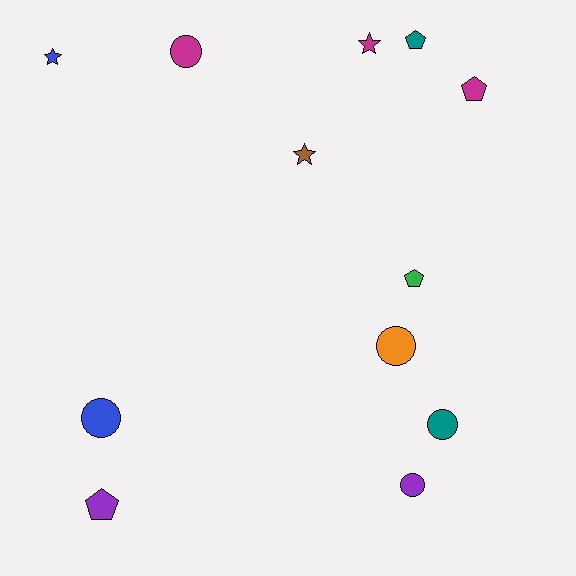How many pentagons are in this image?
There are 4 pentagons.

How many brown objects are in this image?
There is 1 brown object.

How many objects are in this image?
There are 12 objects.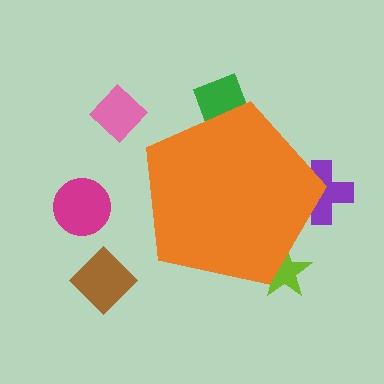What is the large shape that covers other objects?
An orange pentagon.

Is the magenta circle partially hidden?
No, the magenta circle is fully visible.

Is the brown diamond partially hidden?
No, the brown diamond is fully visible.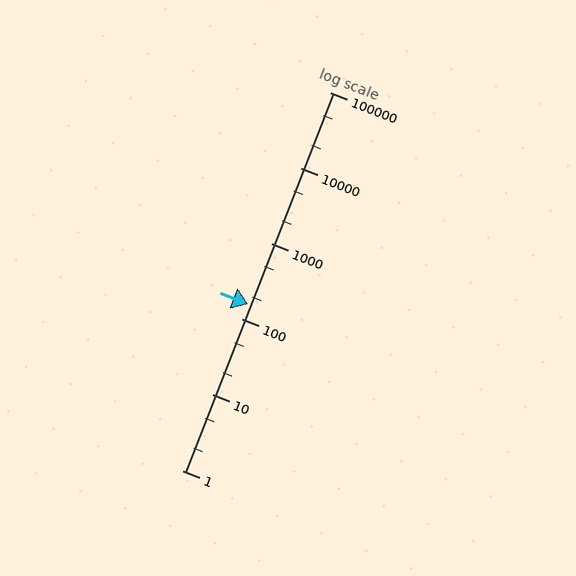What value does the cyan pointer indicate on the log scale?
The pointer indicates approximately 160.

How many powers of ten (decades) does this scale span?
The scale spans 5 decades, from 1 to 100000.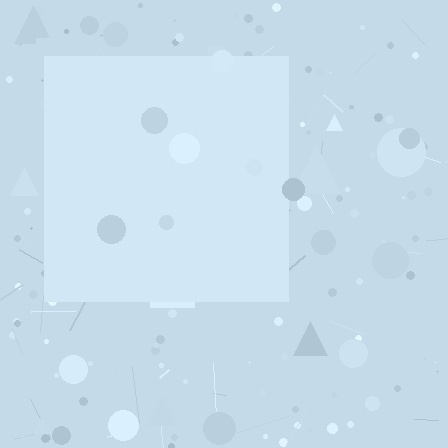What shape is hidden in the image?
A square is hidden in the image.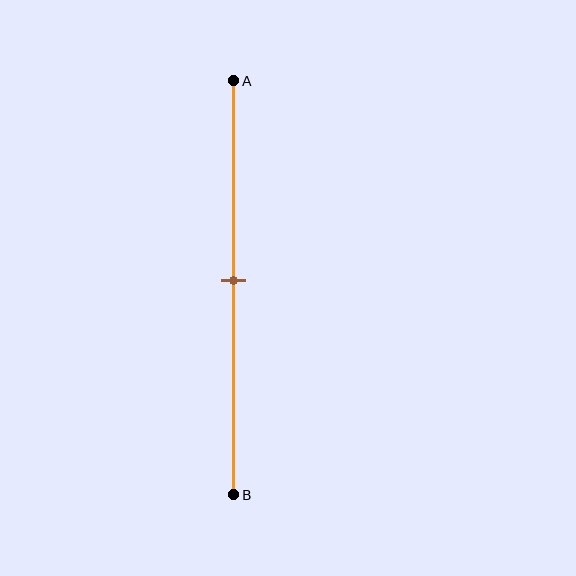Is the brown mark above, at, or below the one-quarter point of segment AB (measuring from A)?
The brown mark is below the one-quarter point of segment AB.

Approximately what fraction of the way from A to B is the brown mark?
The brown mark is approximately 50% of the way from A to B.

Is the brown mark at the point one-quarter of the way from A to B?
No, the mark is at about 50% from A, not at the 25% one-quarter point.